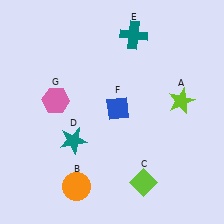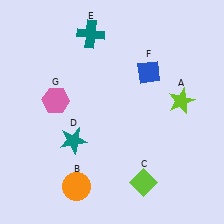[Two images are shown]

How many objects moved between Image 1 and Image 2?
2 objects moved between the two images.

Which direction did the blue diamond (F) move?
The blue diamond (F) moved up.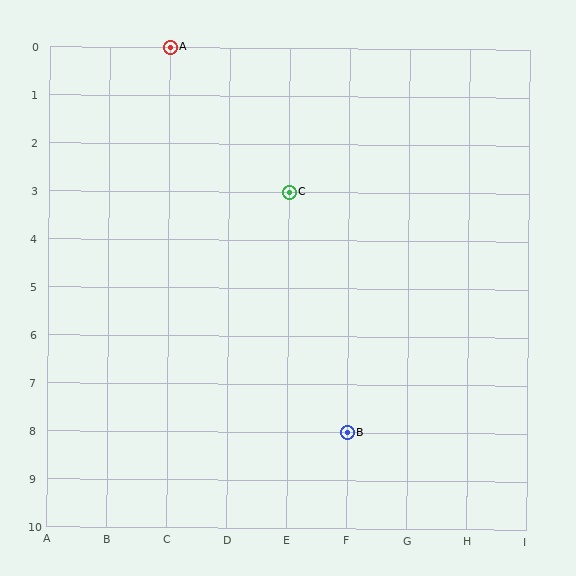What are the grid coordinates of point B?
Point B is at grid coordinates (F, 8).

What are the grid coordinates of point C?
Point C is at grid coordinates (E, 3).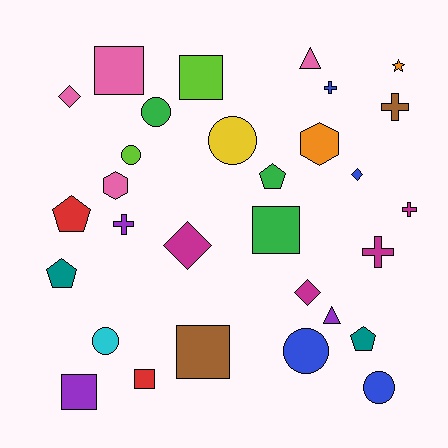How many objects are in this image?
There are 30 objects.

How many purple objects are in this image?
There are 3 purple objects.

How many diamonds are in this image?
There are 4 diamonds.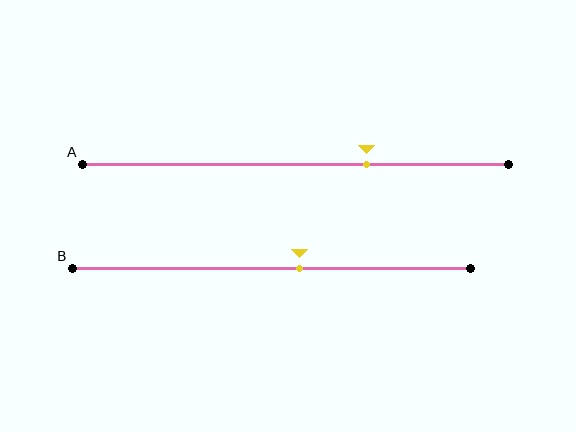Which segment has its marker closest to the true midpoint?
Segment B has its marker closest to the true midpoint.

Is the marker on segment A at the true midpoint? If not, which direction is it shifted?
No, the marker on segment A is shifted to the right by about 17% of the segment length.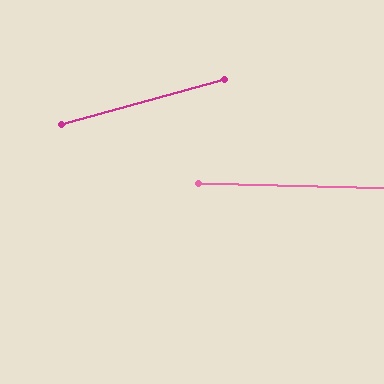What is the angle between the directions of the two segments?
Approximately 17 degrees.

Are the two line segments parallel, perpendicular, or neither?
Neither parallel nor perpendicular — they differ by about 17°.